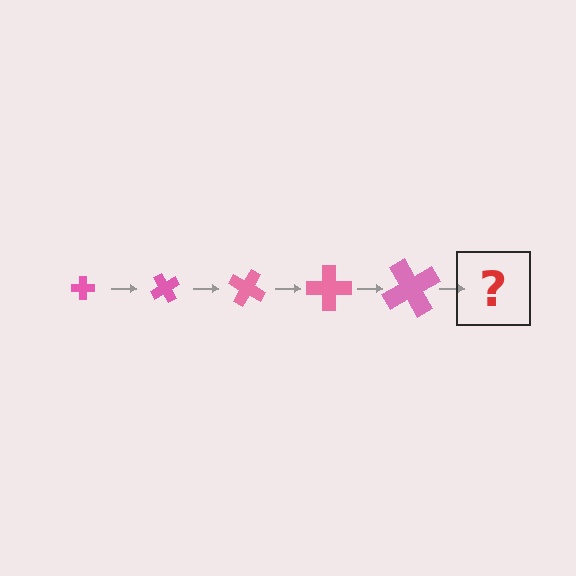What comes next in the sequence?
The next element should be a cross, larger than the previous one and rotated 300 degrees from the start.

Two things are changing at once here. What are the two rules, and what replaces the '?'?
The two rules are that the cross grows larger each step and it rotates 60 degrees each step. The '?' should be a cross, larger than the previous one and rotated 300 degrees from the start.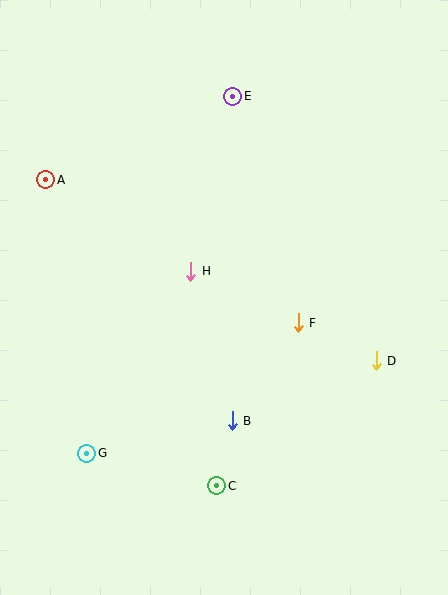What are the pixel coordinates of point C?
Point C is at (217, 486).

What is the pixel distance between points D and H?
The distance between D and H is 206 pixels.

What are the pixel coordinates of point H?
Point H is at (191, 272).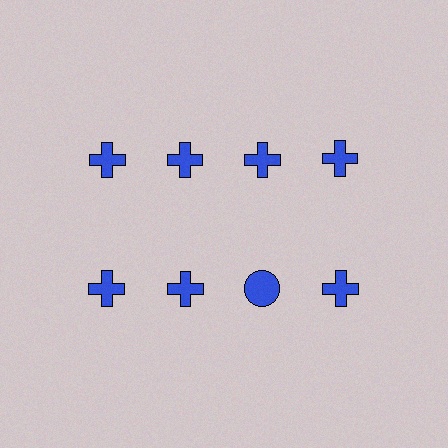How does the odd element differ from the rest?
It has a different shape: circle instead of cross.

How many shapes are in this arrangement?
There are 8 shapes arranged in a grid pattern.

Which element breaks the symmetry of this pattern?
The blue circle in the second row, center column breaks the symmetry. All other shapes are blue crosses.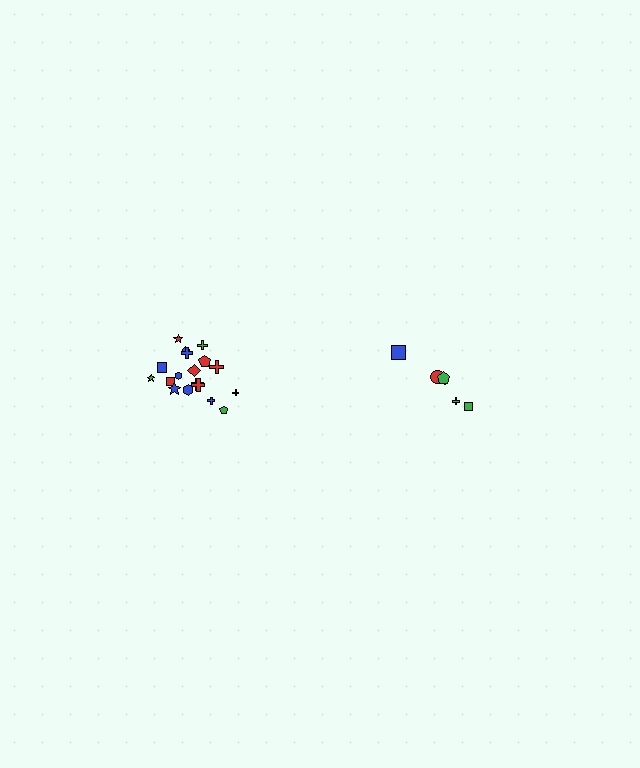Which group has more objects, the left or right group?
The left group.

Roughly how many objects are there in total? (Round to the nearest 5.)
Roughly 25 objects in total.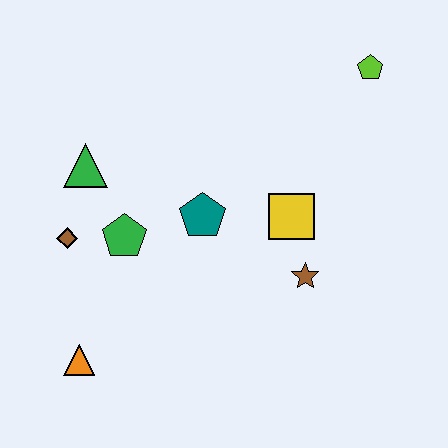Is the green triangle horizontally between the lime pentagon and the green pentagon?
No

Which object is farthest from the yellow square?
The orange triangle is farthest from the yellow square.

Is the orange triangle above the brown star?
No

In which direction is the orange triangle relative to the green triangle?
The orange triangle is below the green triangle.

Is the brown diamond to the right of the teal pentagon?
No